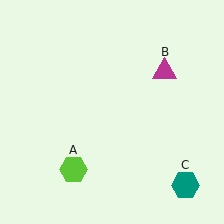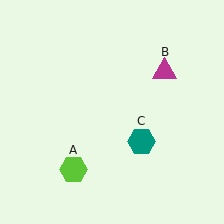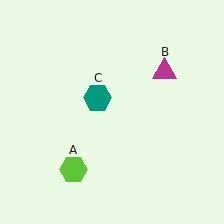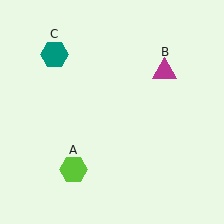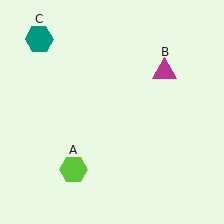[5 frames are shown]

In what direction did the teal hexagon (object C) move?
The teal hexagon (object C) moved up and to the left.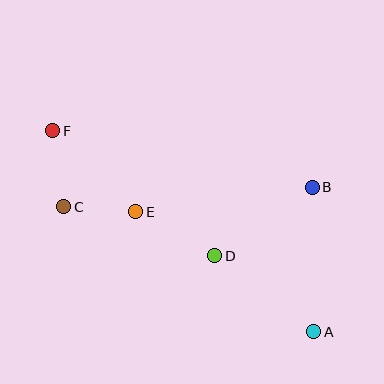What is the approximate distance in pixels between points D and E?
The distance between D and E is approximately 91 pixels.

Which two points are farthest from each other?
Points A and F are farthest from each other.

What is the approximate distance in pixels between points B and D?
The distance between B and D is approximately 119 pixels.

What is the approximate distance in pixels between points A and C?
The distance between A and C is approximately 279 pixels.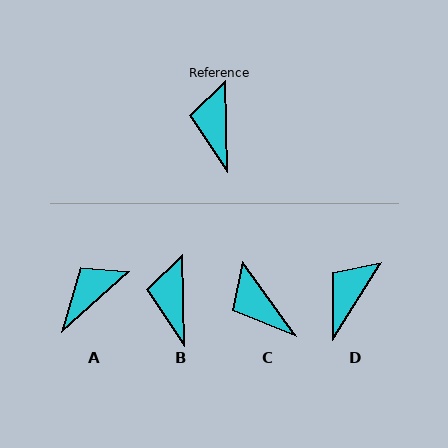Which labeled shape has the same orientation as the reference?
B.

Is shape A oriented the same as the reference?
No, it is off by about 50 degrees.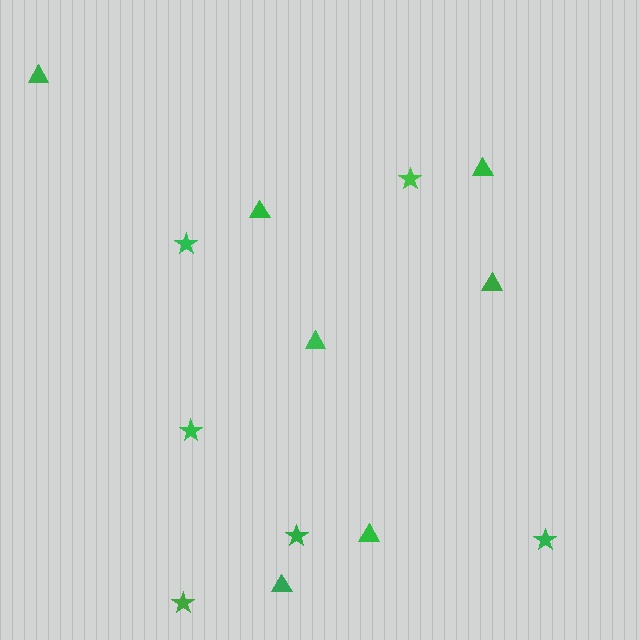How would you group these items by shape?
There are 2 groups: one group of stars (6) and one group of triangles (7).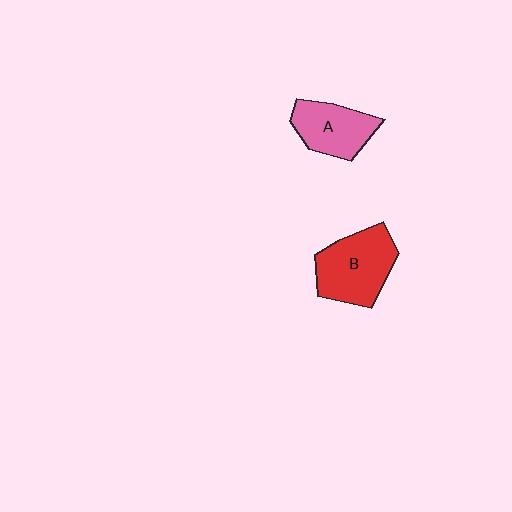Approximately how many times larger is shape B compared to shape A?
Approximately 1.3 times.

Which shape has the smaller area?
Shape A (pink).